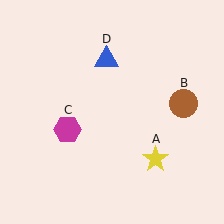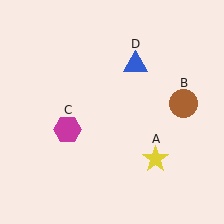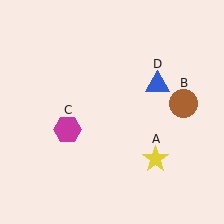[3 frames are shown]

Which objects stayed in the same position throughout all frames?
Yellow star (object A) and brown circle (object B) and magenta hexagon (object C) remained stationary.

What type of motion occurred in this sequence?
The blue triangle (object D) rotated clockwise around the center of the scene.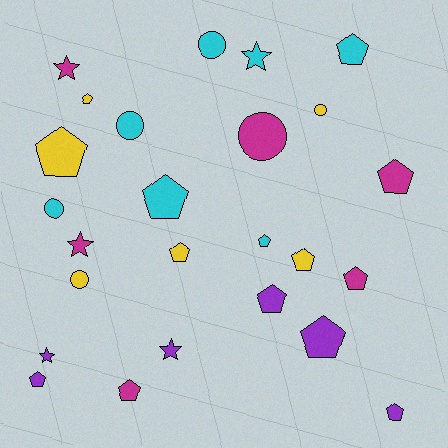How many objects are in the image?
There are 25 objects.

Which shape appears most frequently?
Pentagon, with 14 objects.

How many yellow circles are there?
There are 2 yellow circles.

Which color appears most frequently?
Cyan, with 7 objects.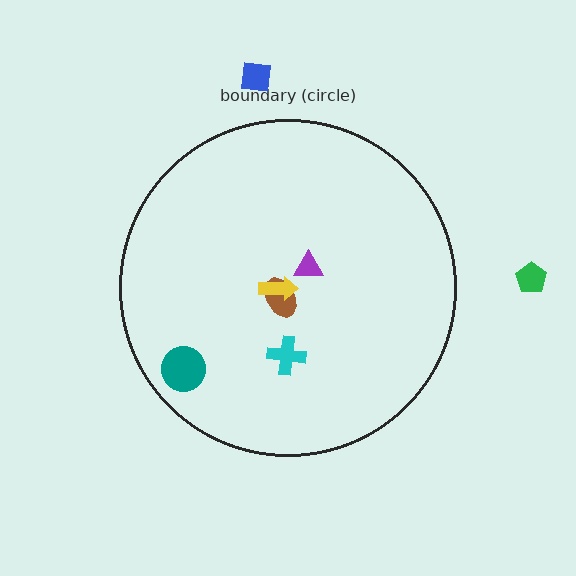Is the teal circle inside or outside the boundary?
Inside.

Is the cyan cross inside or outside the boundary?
Inside.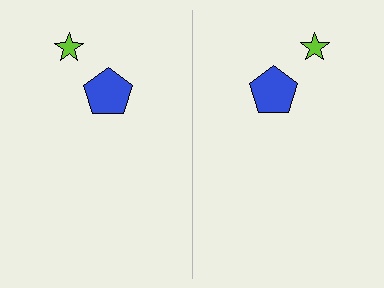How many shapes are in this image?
There are 4 shapes in this image.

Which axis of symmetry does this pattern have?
The pattern has a vertical axis of symmetry running through the center of the image.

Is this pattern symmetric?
Yes, this pattern has bilateral (reflection) symmetry.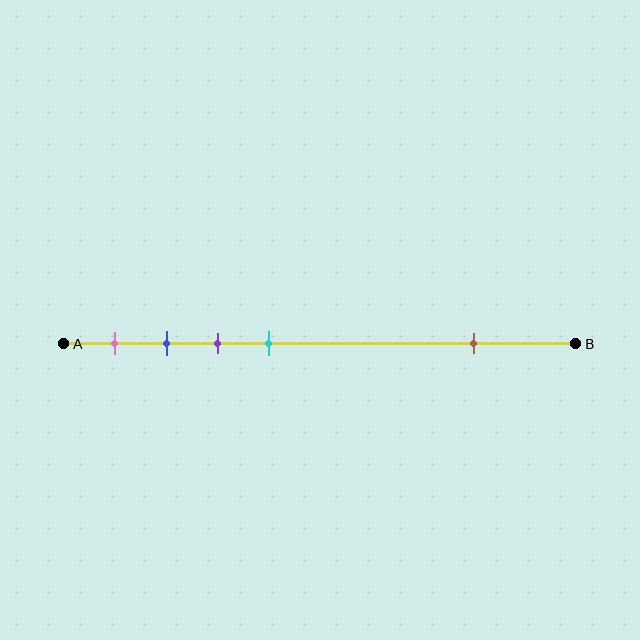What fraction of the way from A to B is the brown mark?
The brown mark is approximately 80% (0.8) of the way from A to B.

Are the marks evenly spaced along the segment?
No, the marks are not evenly spaced.